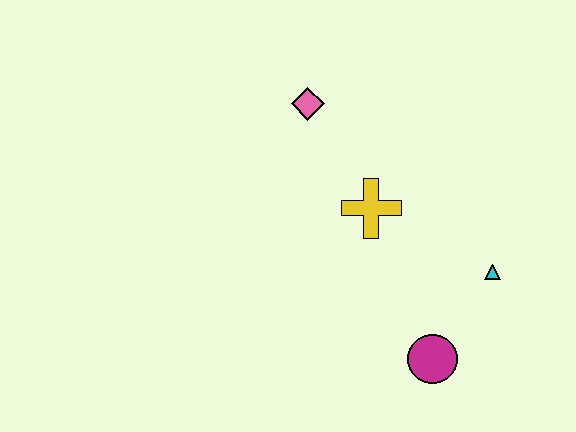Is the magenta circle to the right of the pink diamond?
Yes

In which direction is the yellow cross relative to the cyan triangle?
The yellow cross is to the left of the cyan triangle.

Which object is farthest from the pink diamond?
The magenta circle is farthest from the pink diamond.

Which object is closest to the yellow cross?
The pink diamond is closest to the yellow cross.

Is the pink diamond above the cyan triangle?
Yes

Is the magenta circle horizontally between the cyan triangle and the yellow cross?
Yes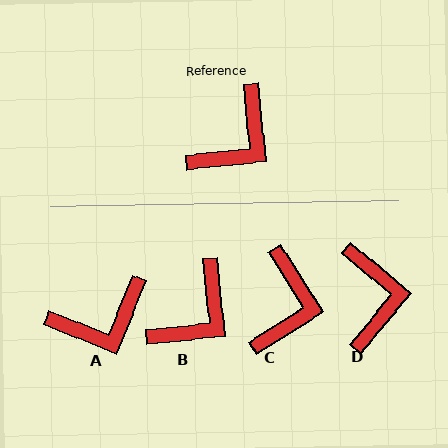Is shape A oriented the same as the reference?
No, it is off by about 28 degrees.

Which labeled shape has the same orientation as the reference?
B.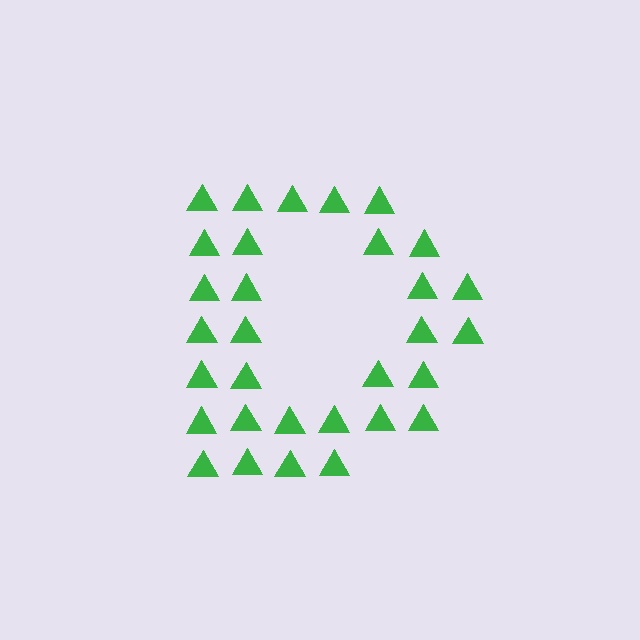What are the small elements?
The small elements are triangles.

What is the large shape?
The large shape is the letter D.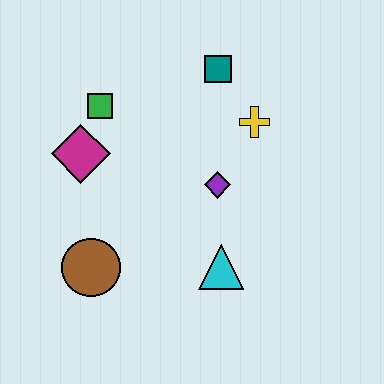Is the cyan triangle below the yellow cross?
Yes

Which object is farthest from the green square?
The cyan triangle is farthest from the green square.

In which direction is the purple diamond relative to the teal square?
The purple diamond is below the teal square.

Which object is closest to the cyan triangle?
The purple diamond is closest to the cyan triangle.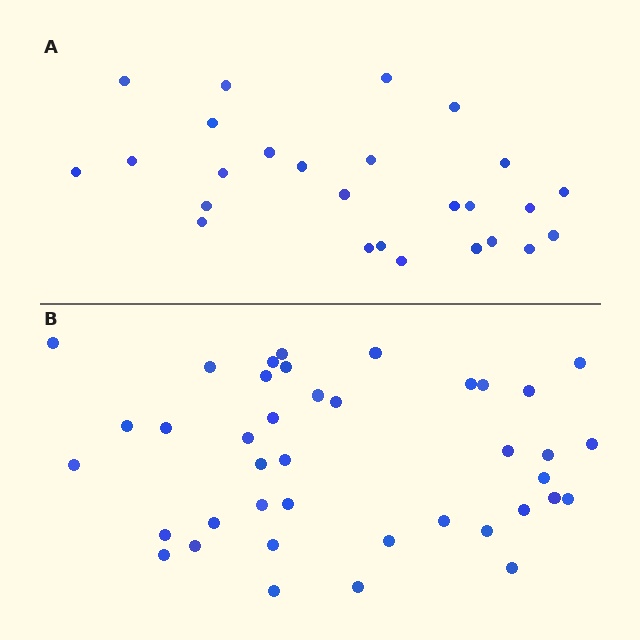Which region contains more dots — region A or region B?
Region B (the bottom region) has more dots.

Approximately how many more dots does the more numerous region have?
Region B has approximately 15 more dots than region A.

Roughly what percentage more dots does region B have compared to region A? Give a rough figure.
About 55% more.